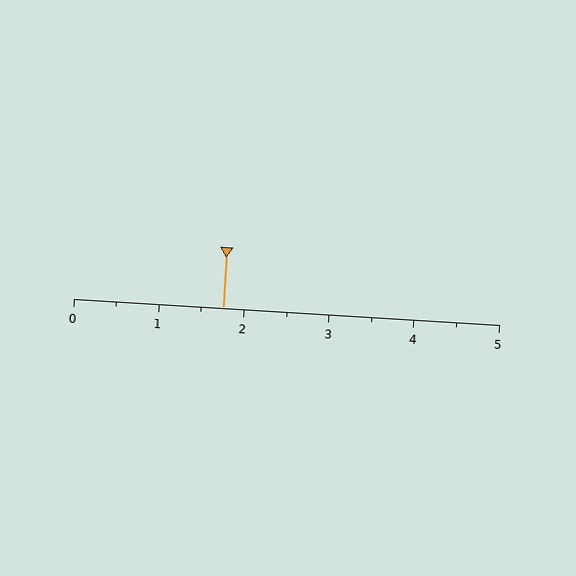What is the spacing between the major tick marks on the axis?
The major ticks are spaced 1 apart.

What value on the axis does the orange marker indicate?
The marker indicates approximately 1.8.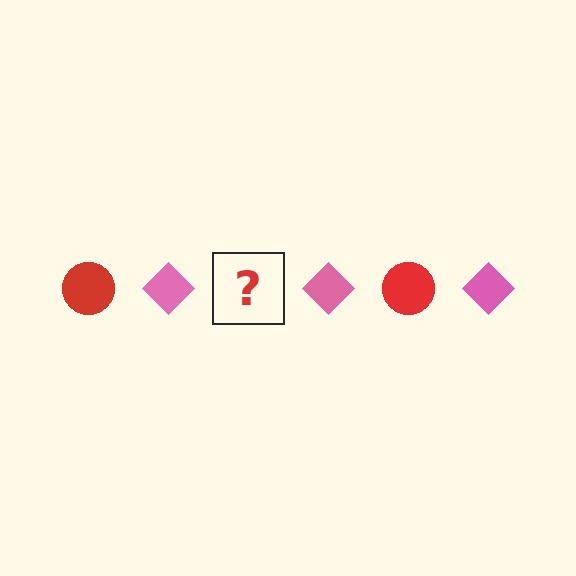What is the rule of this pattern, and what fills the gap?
The rule is that the pattern alternates between red circle and pink diamond. The gap should be filled with a red circle.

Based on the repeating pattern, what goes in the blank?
The blank should be a red circle.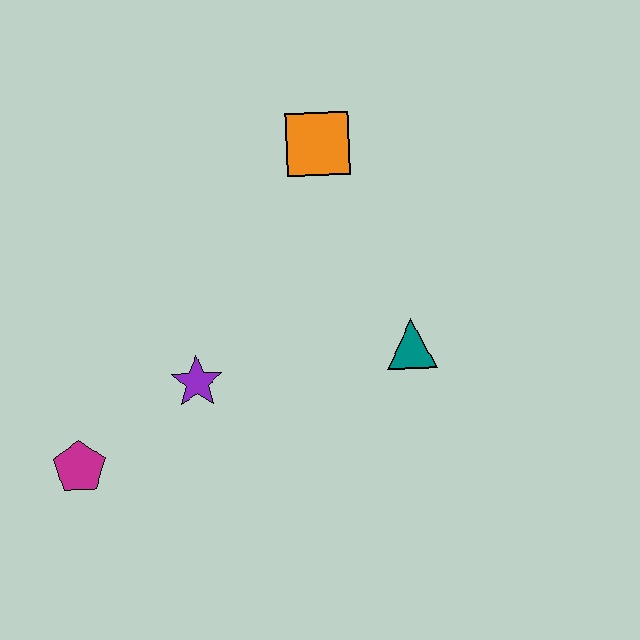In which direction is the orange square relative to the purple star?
The orange square is above the purple star.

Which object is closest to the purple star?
The magenta pentagon is closest to the purple star.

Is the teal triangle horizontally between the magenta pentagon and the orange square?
No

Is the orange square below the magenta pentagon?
No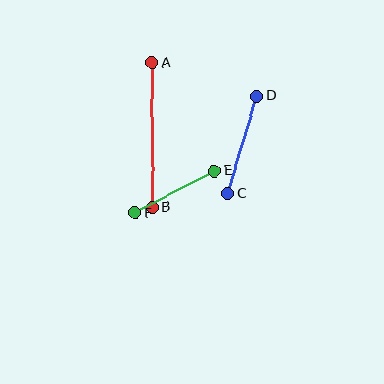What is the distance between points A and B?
The distance is approximately 145 pixels.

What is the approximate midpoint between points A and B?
The midpoint is at approximately (152, 135) pixels.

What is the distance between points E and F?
The distance is approximately 90 pixels.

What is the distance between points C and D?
The distance is approximately 102 pixels.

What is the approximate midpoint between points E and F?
The midpoint is at approximately (175, 192) pixels.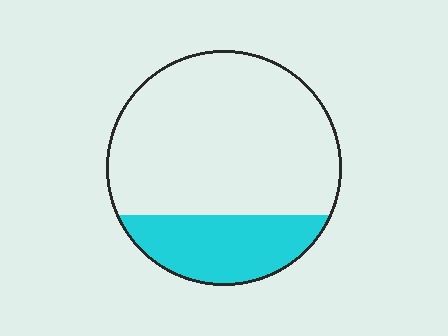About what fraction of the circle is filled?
About one quarter (1/4).